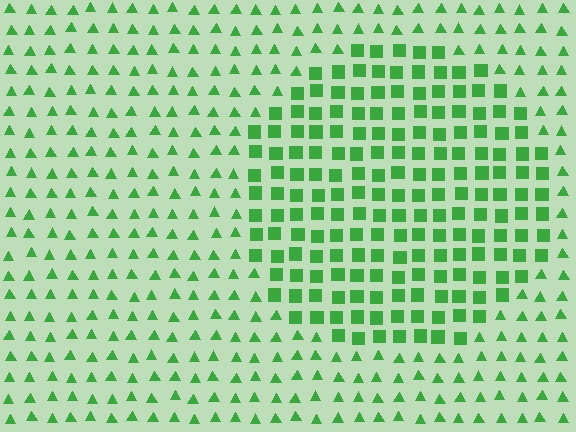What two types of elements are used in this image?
The image uses squares inside the circle region and triangles outside it.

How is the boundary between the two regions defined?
The boundary is defined by a change in element shape: squares inside vs. triangles outside. All elements share the same color and spacing.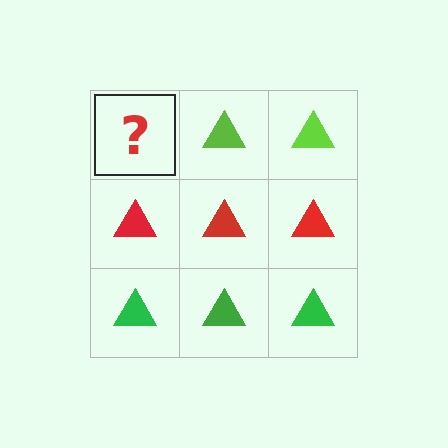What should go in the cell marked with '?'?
The missing cell should contain a lime triangle.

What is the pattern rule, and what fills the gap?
The rule is that each row has a consistent color. The gap should be filled with a lime triangle.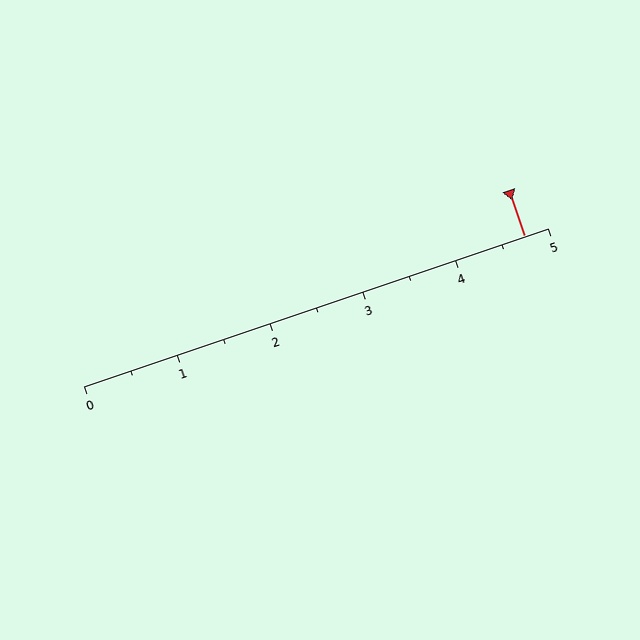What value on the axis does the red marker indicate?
The marker indicates approximately 4.8.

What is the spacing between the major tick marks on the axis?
The major ticks are spaced 1 apart.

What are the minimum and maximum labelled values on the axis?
The axis runs from 0 to 5.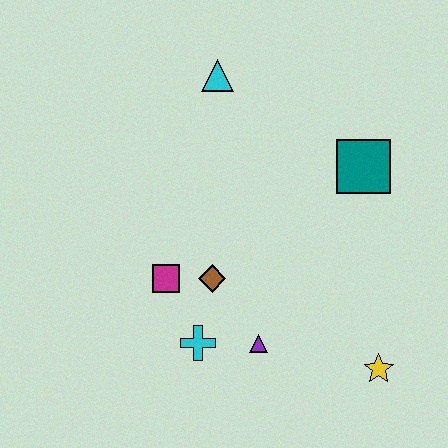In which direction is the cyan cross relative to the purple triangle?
The cyan cross is to the left of the purple triangle.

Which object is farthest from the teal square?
The cyan cross is farthest from the teal square.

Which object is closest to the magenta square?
The brown diamond is closest to the magenta square.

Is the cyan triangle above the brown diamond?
Yes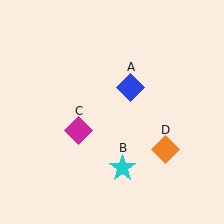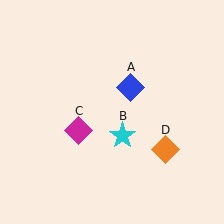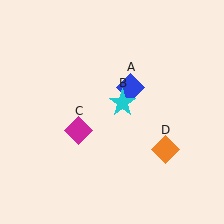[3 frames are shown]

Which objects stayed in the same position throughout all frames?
Blue diamond (object A) and magenta diamond (object C) and orange diamond (object D) remained stationary.